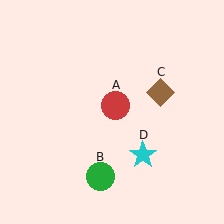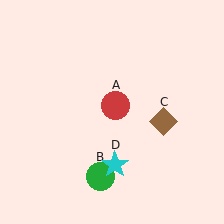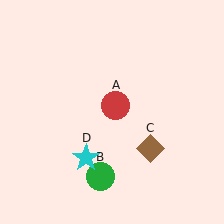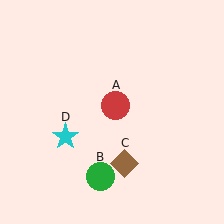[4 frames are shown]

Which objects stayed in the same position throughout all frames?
Red circle (object A) and green circle (object B) remained stationary.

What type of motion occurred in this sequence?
The brown diamond (object C), cyan star (object D) rotated clockwise around the center of the scene.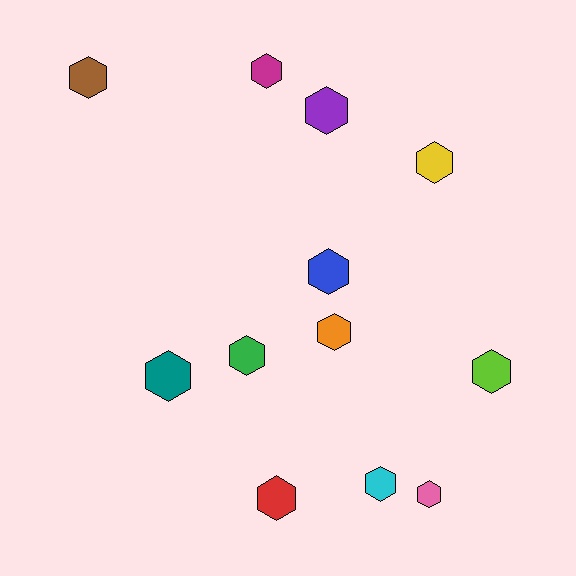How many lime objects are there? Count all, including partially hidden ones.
There is 1 lime object.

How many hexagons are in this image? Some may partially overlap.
There are 12 hexagons.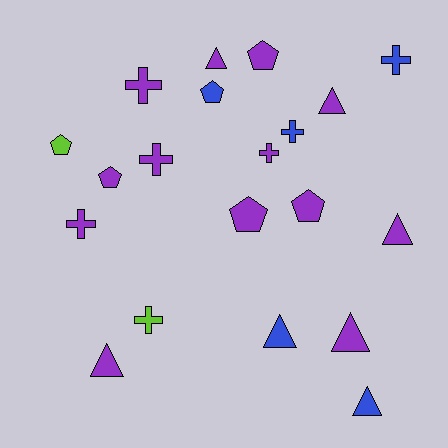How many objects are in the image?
There are 20 objects.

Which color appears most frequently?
Purple, with 13 objects.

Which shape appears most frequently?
Cross, with 7 objects.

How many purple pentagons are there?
There are 4 purple pentagons.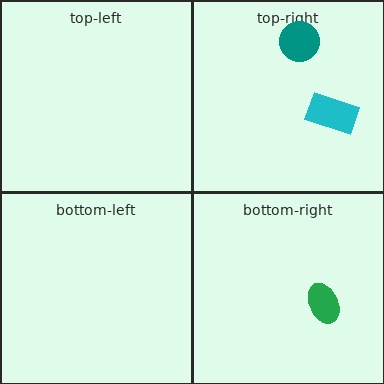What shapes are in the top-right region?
The cyan rectangle, the teal circle.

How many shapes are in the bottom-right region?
1.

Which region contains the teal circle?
The top-right region.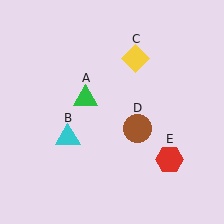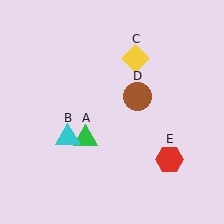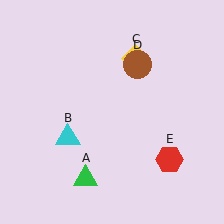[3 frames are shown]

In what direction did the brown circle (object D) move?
The brown circle (object D) moved up.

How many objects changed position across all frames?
2 objects changed position: green triangle (object A), brown circle (object D).